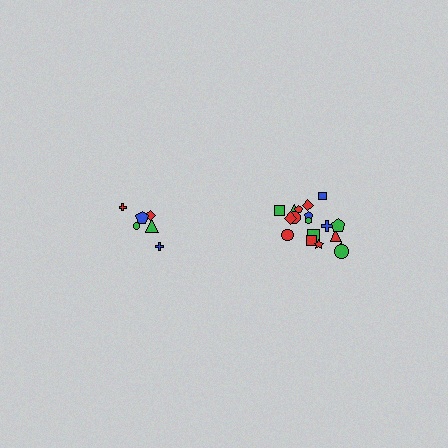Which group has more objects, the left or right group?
The right group.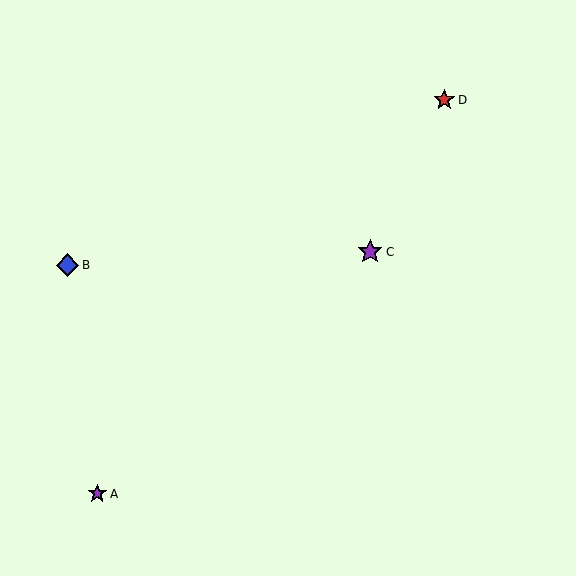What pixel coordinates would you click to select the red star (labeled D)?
Click at (444, 100) to select the red star D.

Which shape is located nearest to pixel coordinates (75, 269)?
The blue diamond (labeled B) at (68, 265) is nearest to that location.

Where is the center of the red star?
The center of the red star is at (444, 100).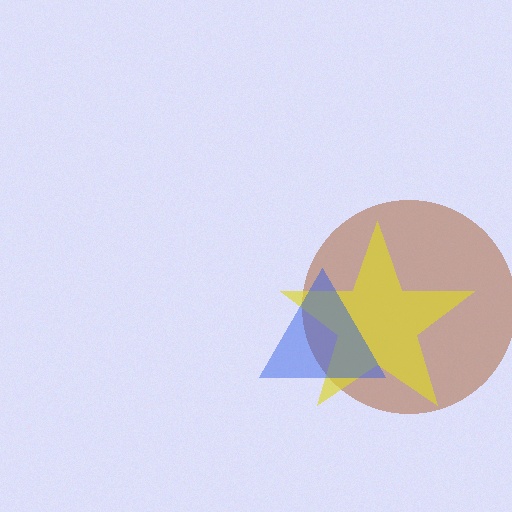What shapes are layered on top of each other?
The layered shapes are: a brown circle, a yellow star, a blue triangle.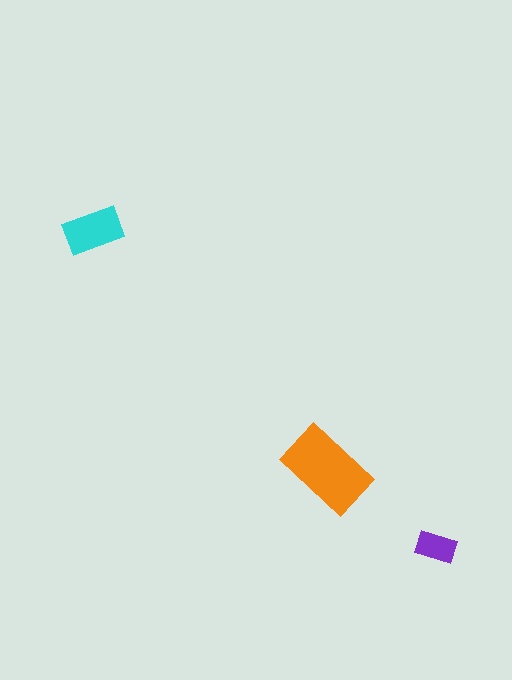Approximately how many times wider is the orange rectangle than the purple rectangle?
About 2 times wider.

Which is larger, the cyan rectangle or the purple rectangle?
The cyan one.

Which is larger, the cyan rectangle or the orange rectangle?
The orange one.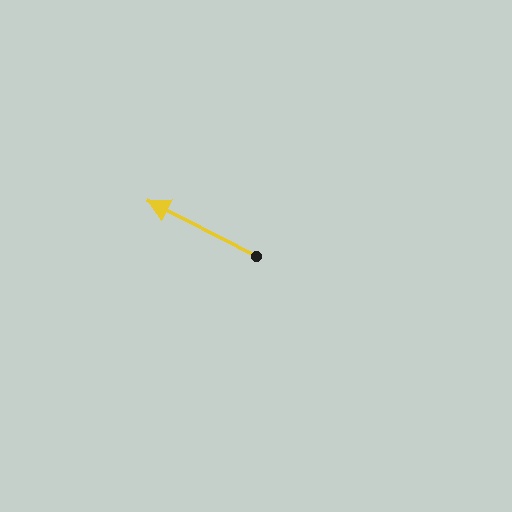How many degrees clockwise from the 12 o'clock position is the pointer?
Approximately 297 degrees.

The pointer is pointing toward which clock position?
Roughly 10 o'clock.